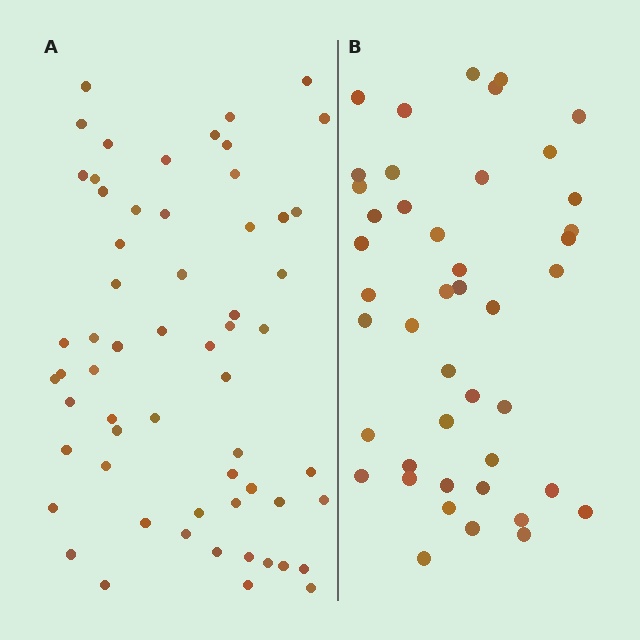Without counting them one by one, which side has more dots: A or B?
Region A (the left region) has more dots.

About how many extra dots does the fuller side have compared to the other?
Region A has approximately 15 more dots than region B.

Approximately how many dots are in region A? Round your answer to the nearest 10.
About 60 dots.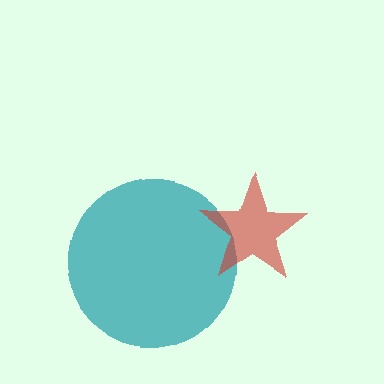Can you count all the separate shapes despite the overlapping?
Yes, there are 2 separate shapes.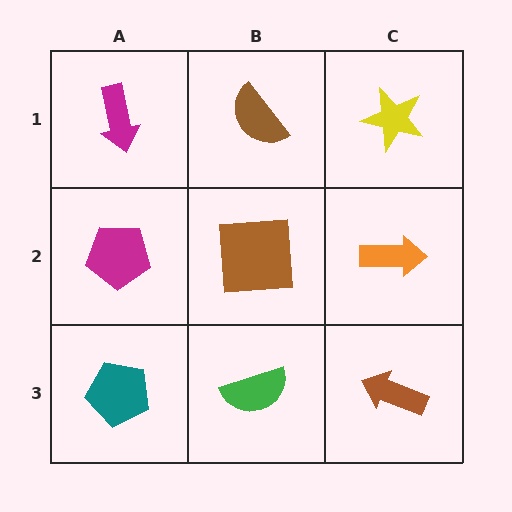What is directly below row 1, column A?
A magenta pentagon.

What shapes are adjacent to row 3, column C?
An orange arrow (row 2, column C), a green semicircle (row 3, column B).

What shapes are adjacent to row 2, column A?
A magenta arrow (row 1, column A), a teal pentagon (row 3, column A), a brown square (row 2, column B).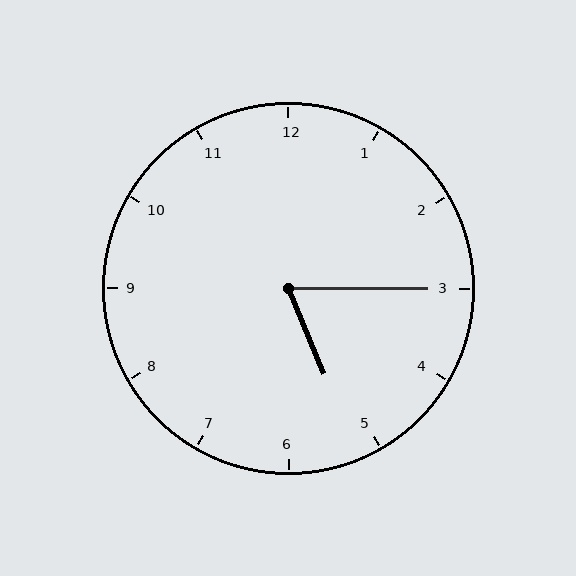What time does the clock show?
5:15.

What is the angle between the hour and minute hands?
Approximately 68 degrees.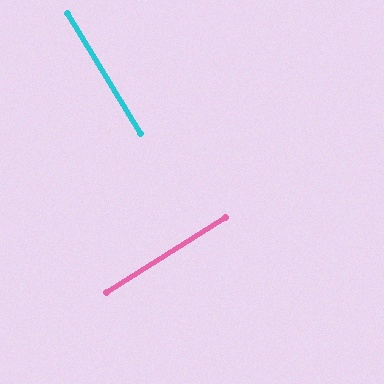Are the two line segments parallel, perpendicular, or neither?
Perpendicular — they meet at approximately 90°.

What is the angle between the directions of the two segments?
Approximately 90 degrees.